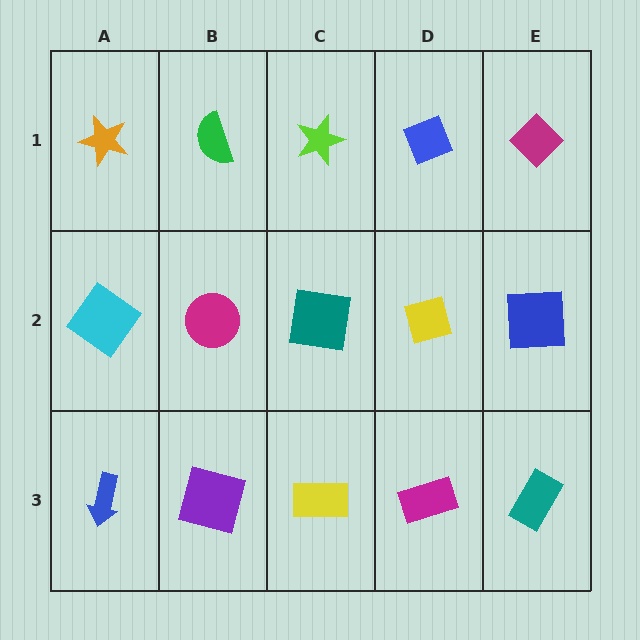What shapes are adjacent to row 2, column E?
A magenta diamond (row 1, column E), a teal rectangle (row 3, column E), a yellow diamond (row 2, column D).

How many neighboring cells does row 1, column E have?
2.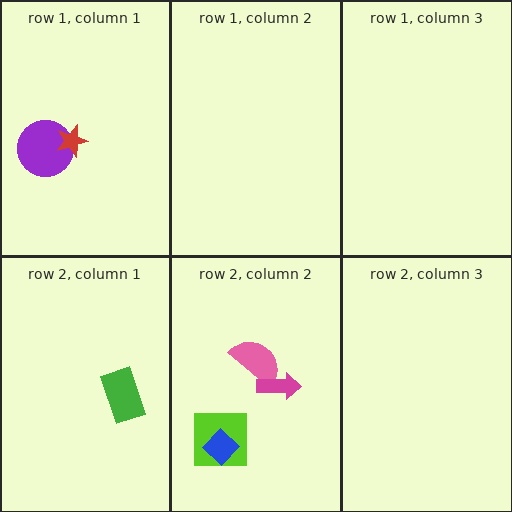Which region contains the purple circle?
The row 1, column 1 region.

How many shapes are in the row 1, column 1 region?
2.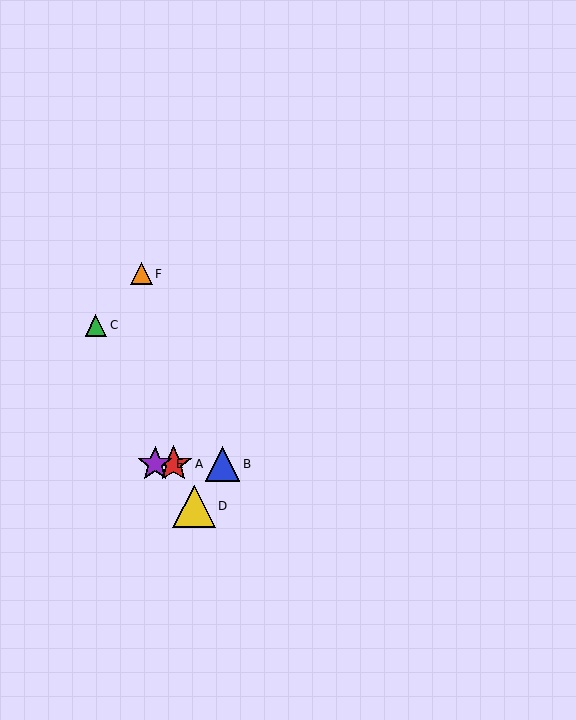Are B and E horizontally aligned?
Yes, both are at y≈464.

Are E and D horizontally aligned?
No, E is at y≈464 and D is at y≈506.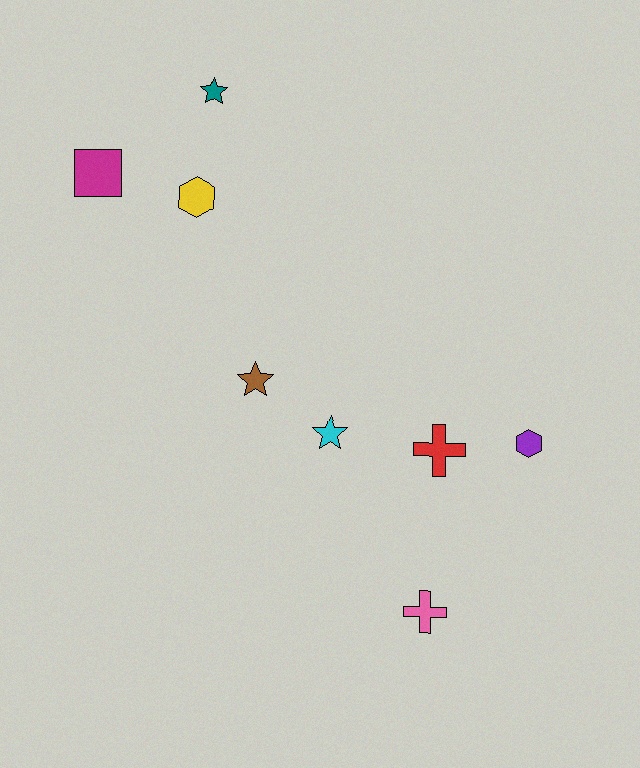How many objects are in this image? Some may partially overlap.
There are 8 objects.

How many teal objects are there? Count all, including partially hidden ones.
There is 1 teal object.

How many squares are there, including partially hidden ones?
There is 1 square.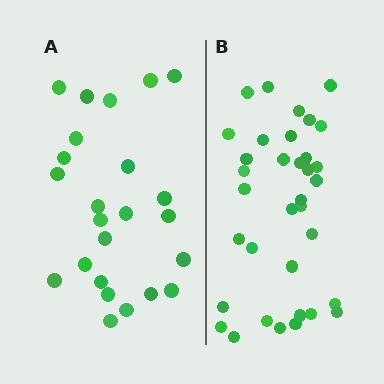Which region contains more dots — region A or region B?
Region B (the right region) has more dots.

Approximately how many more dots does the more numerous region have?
Region B has roughly 12 or so more dots than region A.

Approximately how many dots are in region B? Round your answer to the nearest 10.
About 40 dots. (The exact count is 35, which rounds to 40.)